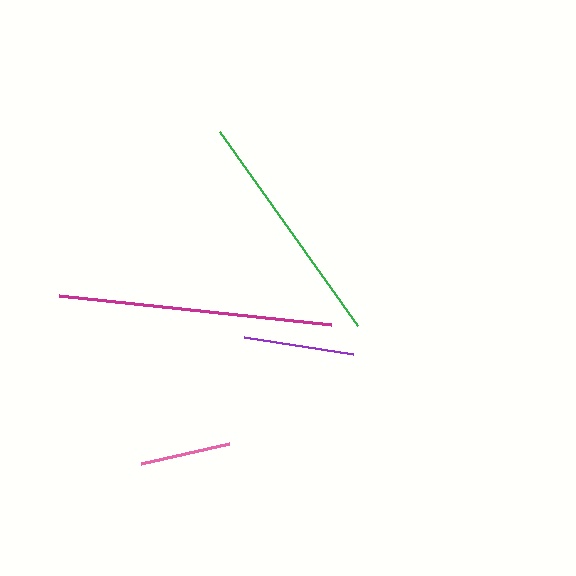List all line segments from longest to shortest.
From longest to shortest: magenta, green, purple, pink.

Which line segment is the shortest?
The pink line is the shortest at approximately 90 pixels.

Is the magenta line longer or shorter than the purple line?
The magenta line is longer than the purple line.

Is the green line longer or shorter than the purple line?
The green line is longer than the purple line.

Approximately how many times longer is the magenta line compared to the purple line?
The magenta line is approximately 2.5 times the length of the purple line.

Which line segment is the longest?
The magenta line is the longest at approximately 273 pixels.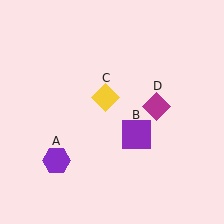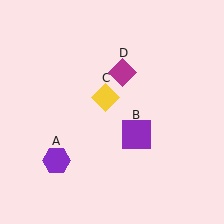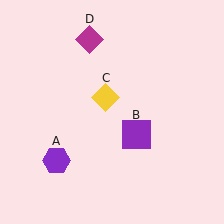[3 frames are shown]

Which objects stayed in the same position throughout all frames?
Purple hexagon (object A) and purple square (object B) and yellow diamond (object C) remained stationary.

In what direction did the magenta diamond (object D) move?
The magenta diamond (object D) moved up and to the left.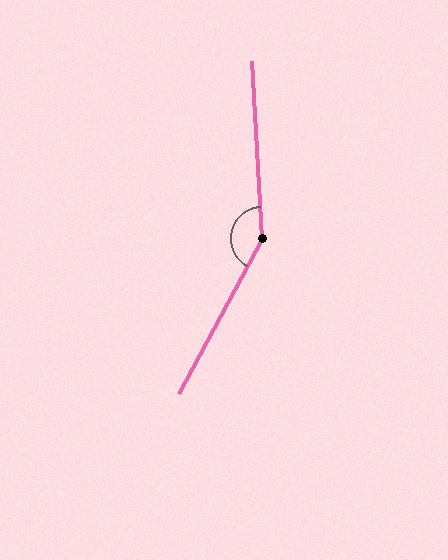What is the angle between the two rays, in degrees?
Approximately 149 degrees.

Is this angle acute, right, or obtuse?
It is obtuse.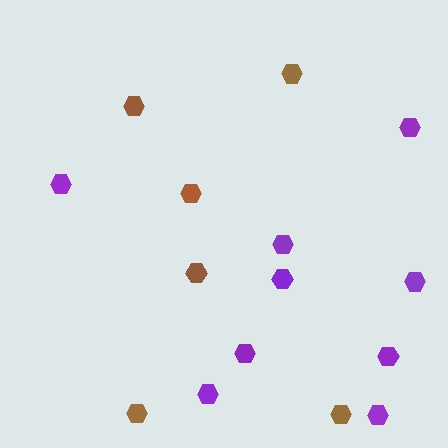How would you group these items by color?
There are 2 groups: one group of brown hexagons (6) and one group of purple hexagons (9).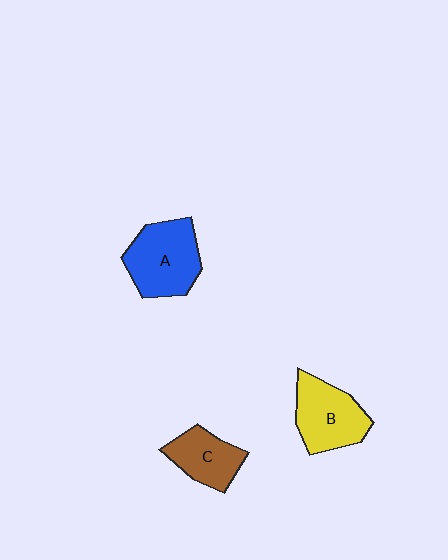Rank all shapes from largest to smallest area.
From largest to smallest: A (blue), B (yellow), C (brown).